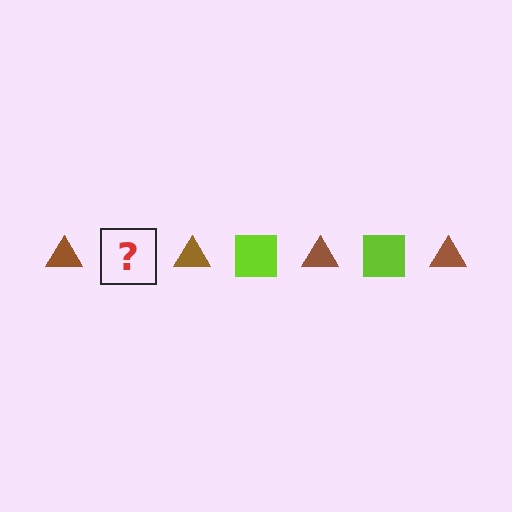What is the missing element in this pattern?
The missing element is a lime square.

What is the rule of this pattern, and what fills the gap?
The rule is that the pattern alternates between brown triangle and lime square. The gap should be filled with a lime square.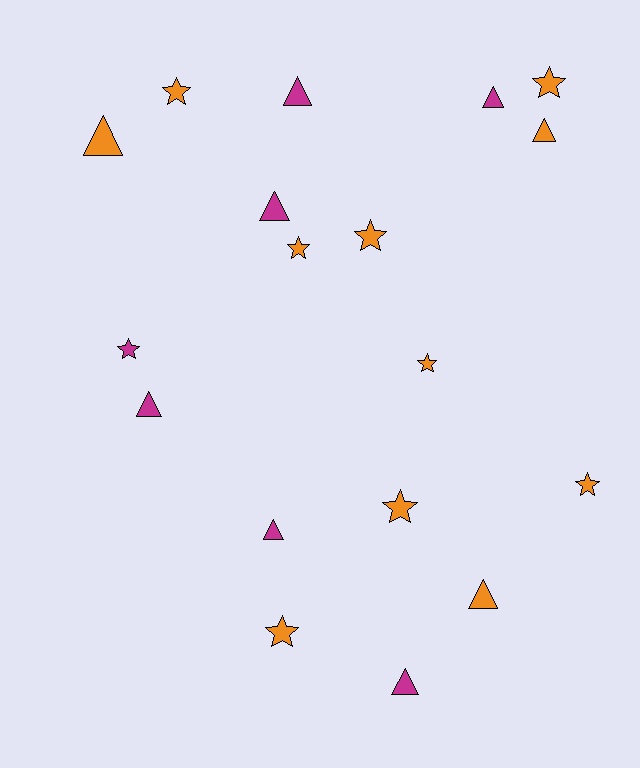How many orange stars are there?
There are 8 orange stars.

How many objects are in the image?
There are 18 objects.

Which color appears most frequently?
Orange, with 11 objects.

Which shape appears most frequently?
Triangle, with 9 objects.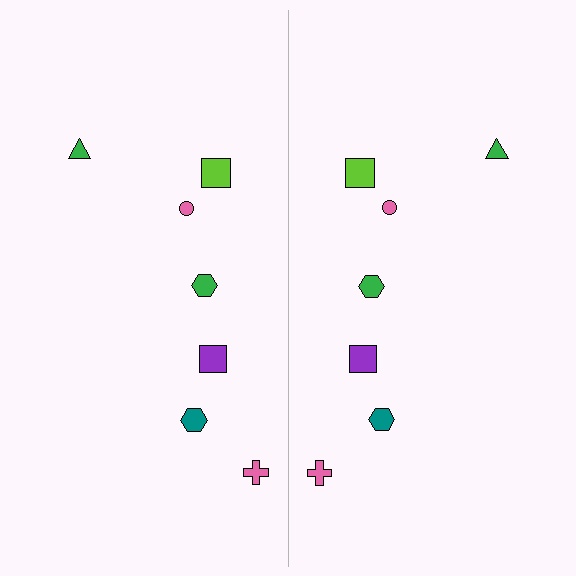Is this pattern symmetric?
Yes, this pattern has bilateral (reflection) symmetry.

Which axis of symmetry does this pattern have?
The pattern has a vertical axis of symmetry running through the center of the image.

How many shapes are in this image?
There are 14 shapes in this image.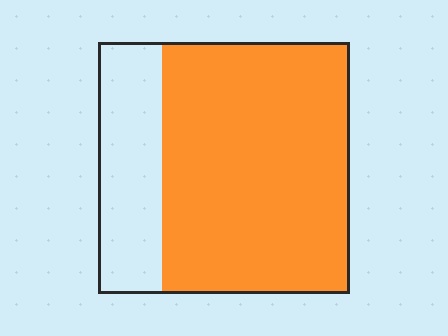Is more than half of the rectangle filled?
Yes.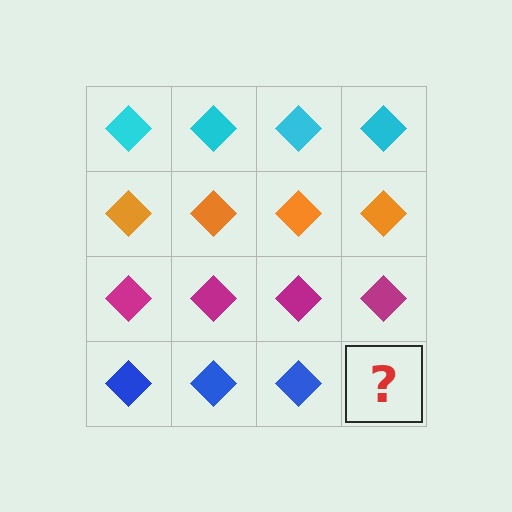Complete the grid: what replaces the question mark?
The question mark should be replaced with a blue diamond.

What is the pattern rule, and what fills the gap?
The rule is that each row has a consistent color. The gap should be filled with a blue diamond.